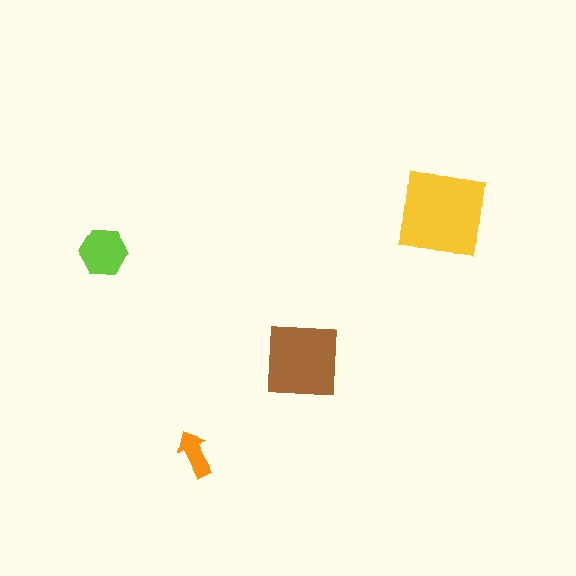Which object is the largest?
The yellow square.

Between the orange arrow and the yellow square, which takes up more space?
The yellow square.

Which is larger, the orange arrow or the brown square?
The brown square.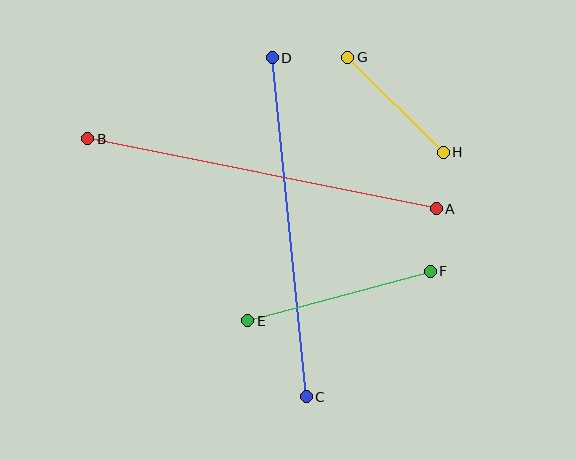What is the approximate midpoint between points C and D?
The midpoint is at approximately (289, 227) pixels.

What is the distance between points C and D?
The distance is approximately 341 pixels.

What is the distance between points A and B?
The distance is approximately 356 pixels.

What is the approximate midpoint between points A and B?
The midpoint is at approximately (262, 174) pixels.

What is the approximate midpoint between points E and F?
The midpoint is at approximately (339, 296) pixels.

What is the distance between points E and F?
The distance is approximately 189 pixels.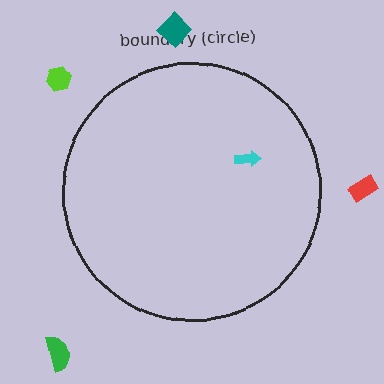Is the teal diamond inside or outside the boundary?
Outside.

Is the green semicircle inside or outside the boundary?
Outside.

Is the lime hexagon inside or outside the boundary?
Outside.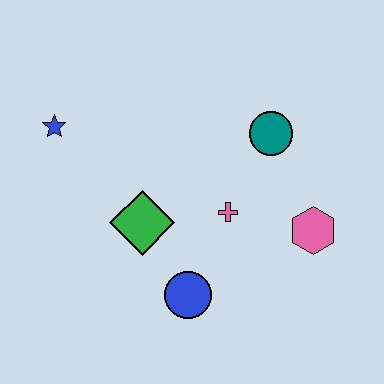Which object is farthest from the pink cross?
The blue star is farthest from the pink cross.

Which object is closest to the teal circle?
The pink cross is closest to the teal circle.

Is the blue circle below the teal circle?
Yes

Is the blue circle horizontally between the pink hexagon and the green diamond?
Yes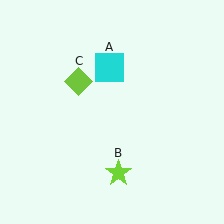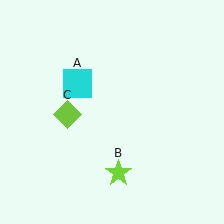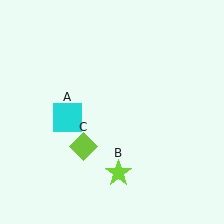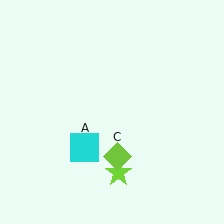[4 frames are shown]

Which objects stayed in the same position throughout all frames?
Lime star (object B) remained stationary.